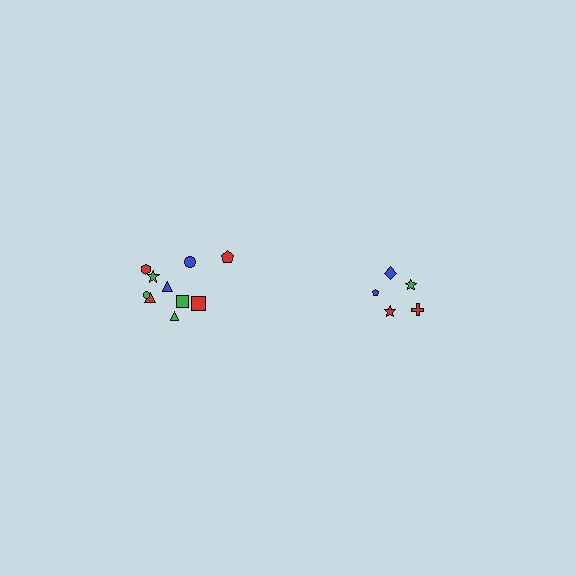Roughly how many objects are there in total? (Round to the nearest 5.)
Roughly 15 objects in total.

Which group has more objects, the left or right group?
The left group.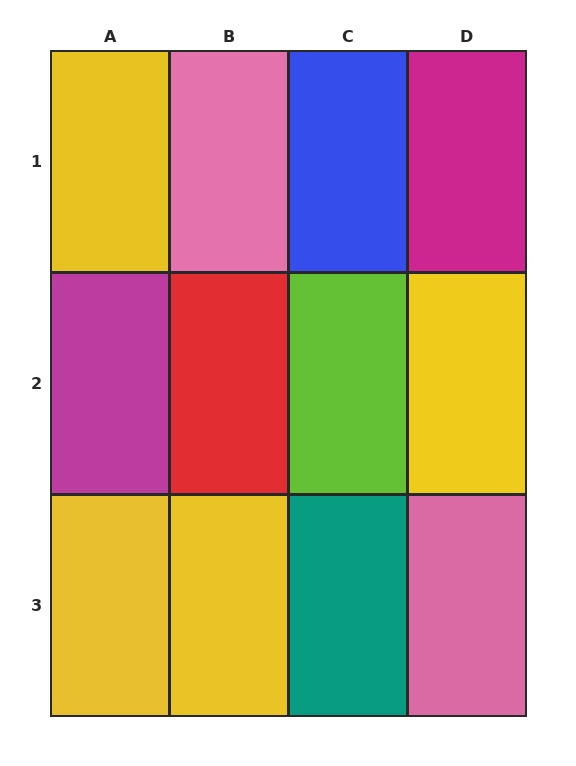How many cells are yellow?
4 cells are yellow.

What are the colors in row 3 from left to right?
Yellow, yellow, teal, pink.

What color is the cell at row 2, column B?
Red.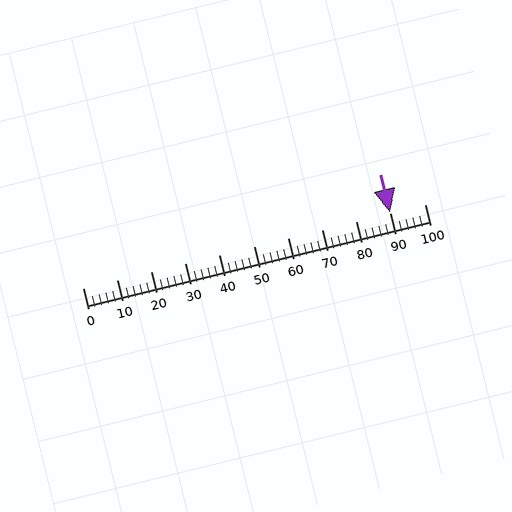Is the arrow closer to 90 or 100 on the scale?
The arrow is closer to 90.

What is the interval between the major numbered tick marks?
The major tick marks are spaced 10 units apart.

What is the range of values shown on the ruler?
The ruler shows values from 0 to 100.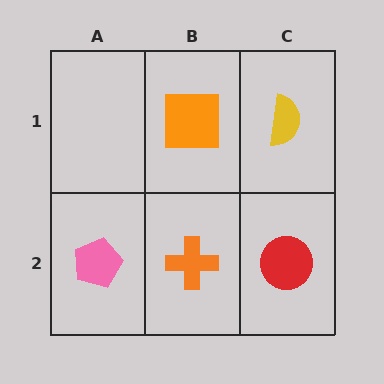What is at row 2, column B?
An orange cross.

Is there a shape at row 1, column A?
No, that cell is empty.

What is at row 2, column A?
A pink pentagon.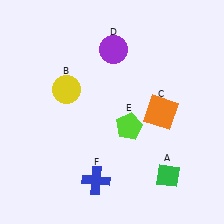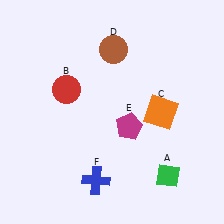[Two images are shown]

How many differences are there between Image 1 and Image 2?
There are 3 differences between the two images.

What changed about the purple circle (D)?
In Image 1, D is purple. In Image 2, it changed to brown.